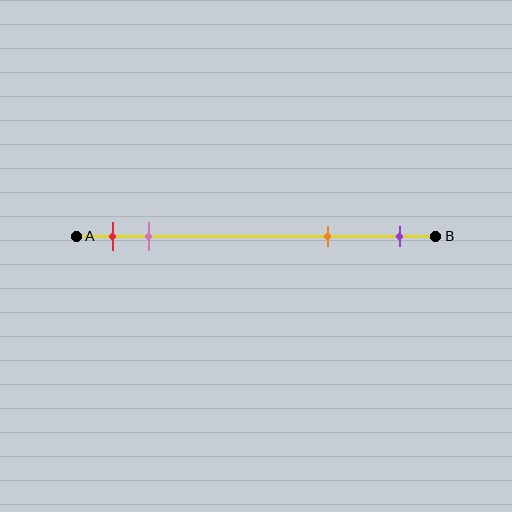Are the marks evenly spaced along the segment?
No, the marks are not evenly spaced.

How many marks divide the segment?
There are 4 marks dividing the segment.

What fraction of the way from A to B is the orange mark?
The orange mark is approximately 70% (0.7) of the way from A to B.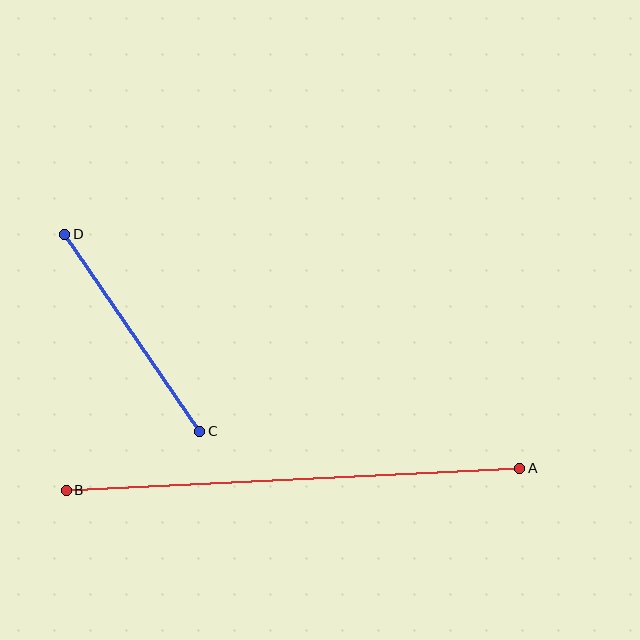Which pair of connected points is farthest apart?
Points A and B are farthest apart.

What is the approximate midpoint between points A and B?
The midpoint is at approximately (293, 479) pixels.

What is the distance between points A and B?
The distance is approximately 454 pixels.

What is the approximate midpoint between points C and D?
The midpoint is at approximately (132, 333) pixels.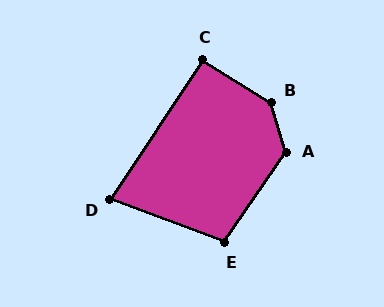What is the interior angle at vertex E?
Approximately 104 degrees (obtuse).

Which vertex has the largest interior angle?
B, at approximately 139 degrees.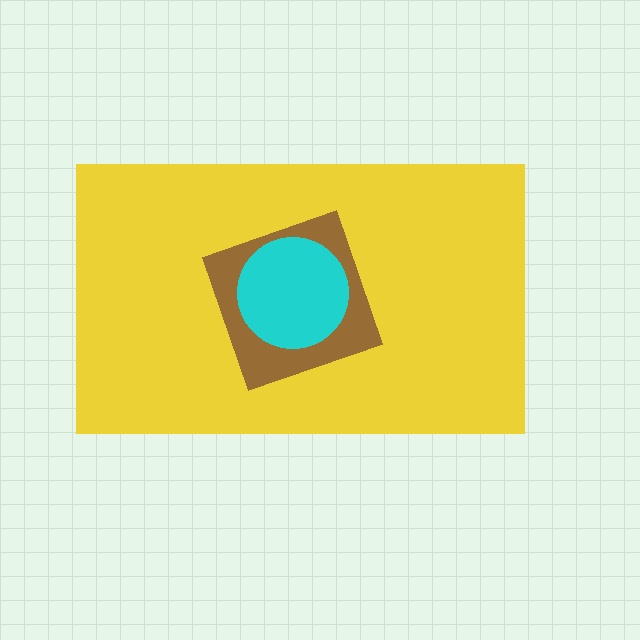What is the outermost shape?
The yellow rectangle.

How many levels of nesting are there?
3.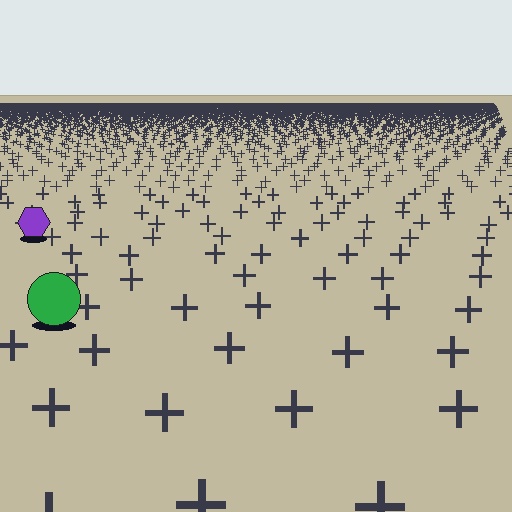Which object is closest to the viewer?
The green circle is closest. The texture marks near it are larger and more spread out.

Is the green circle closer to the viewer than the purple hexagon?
Yes. The green circle is closer — you can tell from the texture gradient: the ground texture is coarser near it.